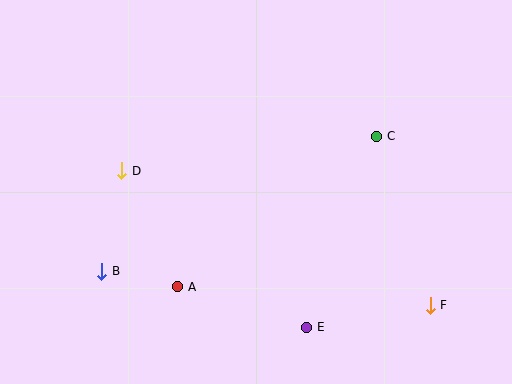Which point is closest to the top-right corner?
Point C is closest to the top-right corner.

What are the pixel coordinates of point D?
Point D is at (122, 171).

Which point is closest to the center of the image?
Point A at (178, 287) is closest to the center.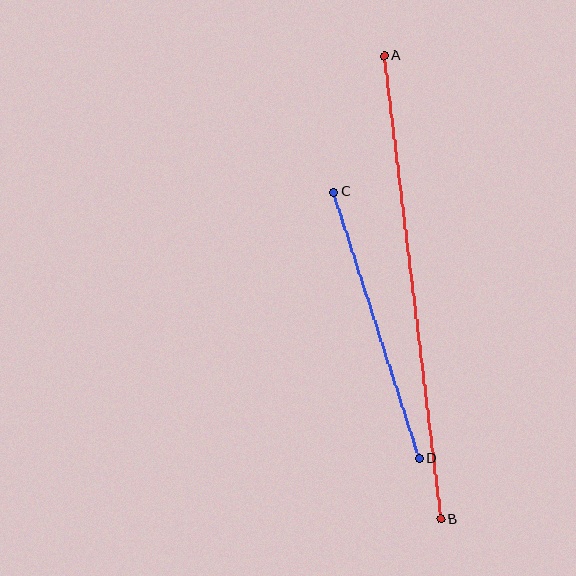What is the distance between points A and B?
The distance is approximately 467 pixels.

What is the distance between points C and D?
The distance is approximately 280 pixels.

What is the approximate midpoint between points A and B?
The midpoint is at approximately (412, 287) pixels.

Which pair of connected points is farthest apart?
Points A and B are farthest apart.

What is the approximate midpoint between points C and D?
The midpoint is at approximately (376, 325) pixels.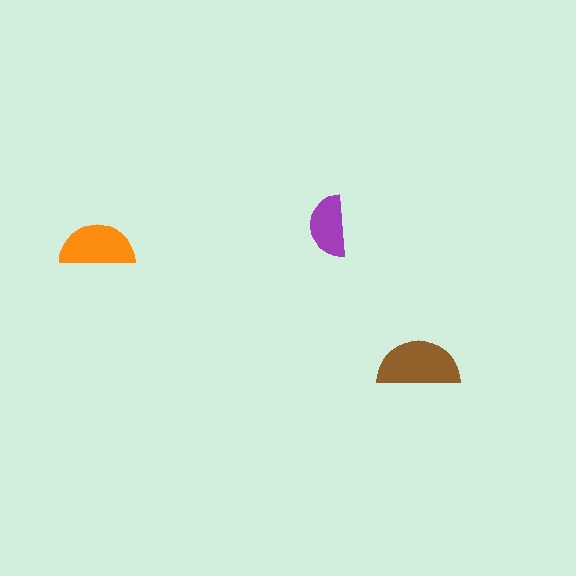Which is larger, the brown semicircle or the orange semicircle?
The brown one.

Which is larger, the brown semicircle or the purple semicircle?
The brown one.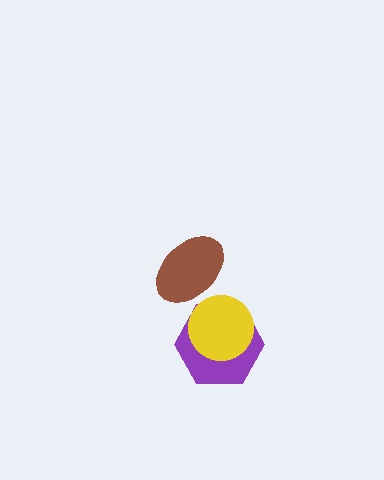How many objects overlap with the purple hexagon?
1 object overlaps with the purple hexagon.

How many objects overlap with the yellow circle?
1 object overlaps with the yellow circle.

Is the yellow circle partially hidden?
No, no other shape covers it.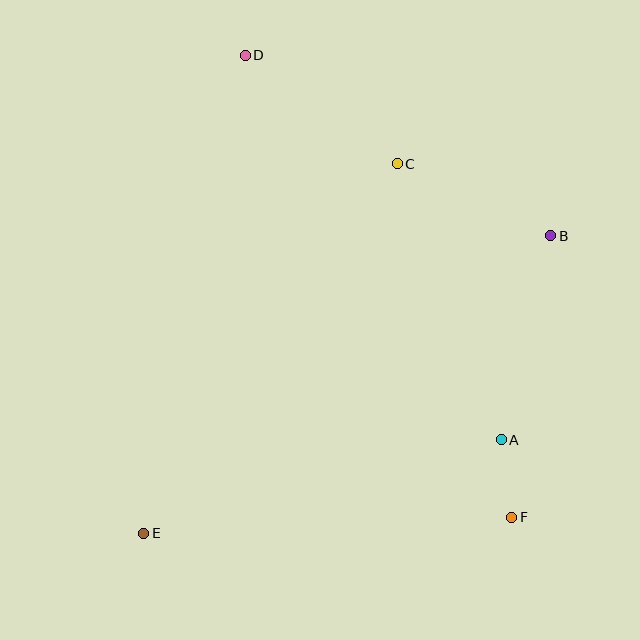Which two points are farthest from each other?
Points D and F are farthest from each other.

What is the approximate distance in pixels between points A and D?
The distance between A and D is approximately 462 pixels.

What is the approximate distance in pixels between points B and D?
The distance between B and D is approximately 355 pixels.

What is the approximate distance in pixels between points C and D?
The distance between C and D is approximately 187 pixels.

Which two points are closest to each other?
Points A and F are closest to each other.